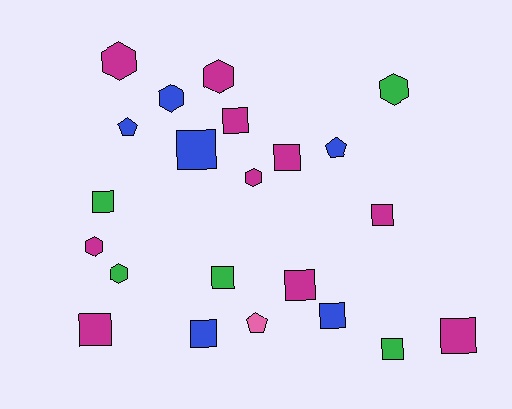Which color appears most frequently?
Magenta, with 10 objects.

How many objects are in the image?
There are 22 objects.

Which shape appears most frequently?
Square, with 12 objects.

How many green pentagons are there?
There are no green pentagons.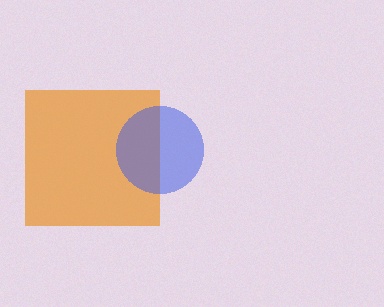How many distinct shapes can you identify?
There are 2 distinct shapes: an orange square, a blue circle.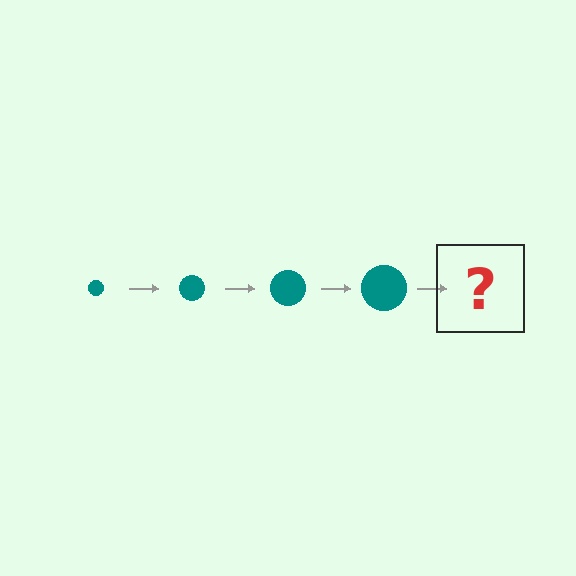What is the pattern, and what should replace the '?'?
The pattern is that the circle gets progressively larger each step. The '?' should be a teal circle, larger than the previous one.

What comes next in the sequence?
The next element should be a teal circle, larger than the previous one.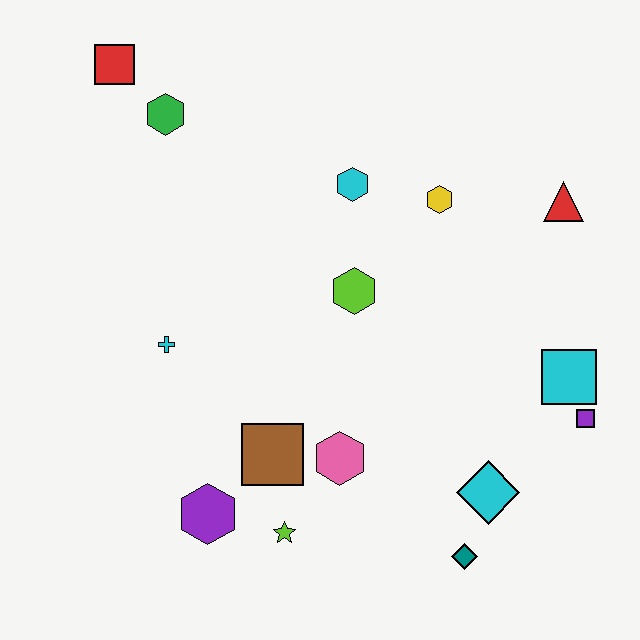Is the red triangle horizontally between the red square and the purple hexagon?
No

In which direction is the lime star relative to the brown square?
The lime star is below the brown square.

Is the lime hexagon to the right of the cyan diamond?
No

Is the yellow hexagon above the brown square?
Yes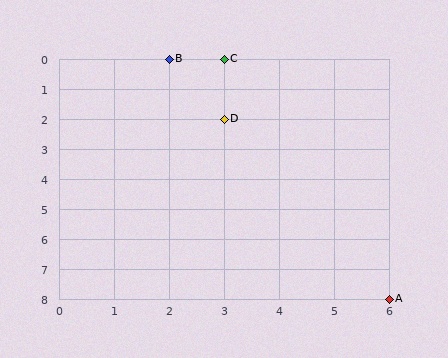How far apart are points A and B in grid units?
Points A and B are 4 columns and 8 rows apart (about 8.9 grid units diagonally).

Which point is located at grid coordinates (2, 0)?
Point B is at (2, 0).